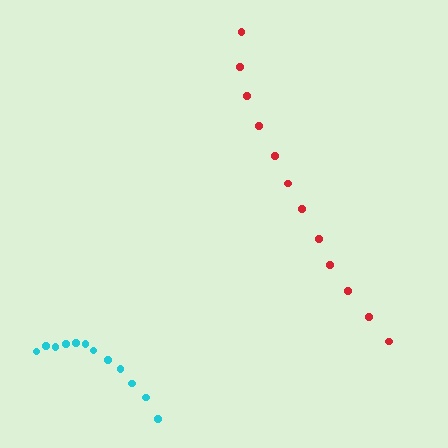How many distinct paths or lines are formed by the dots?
There are 2 distinct paths.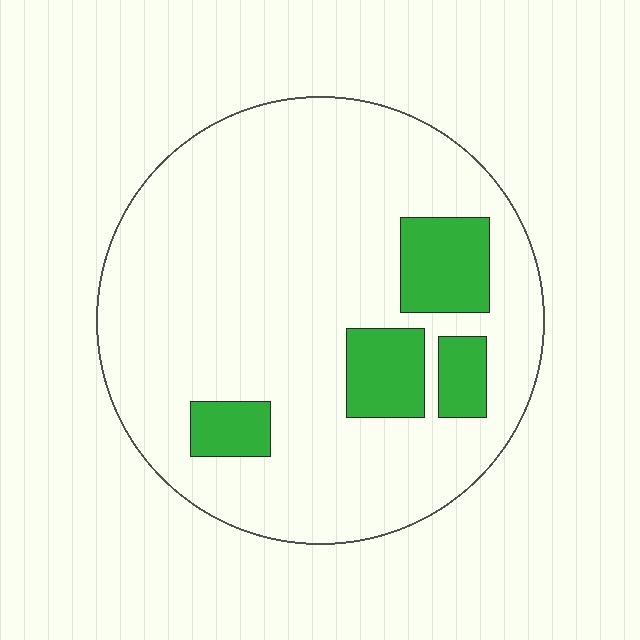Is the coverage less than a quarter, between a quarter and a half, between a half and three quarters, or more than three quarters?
Less than a quarter.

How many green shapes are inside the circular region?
4.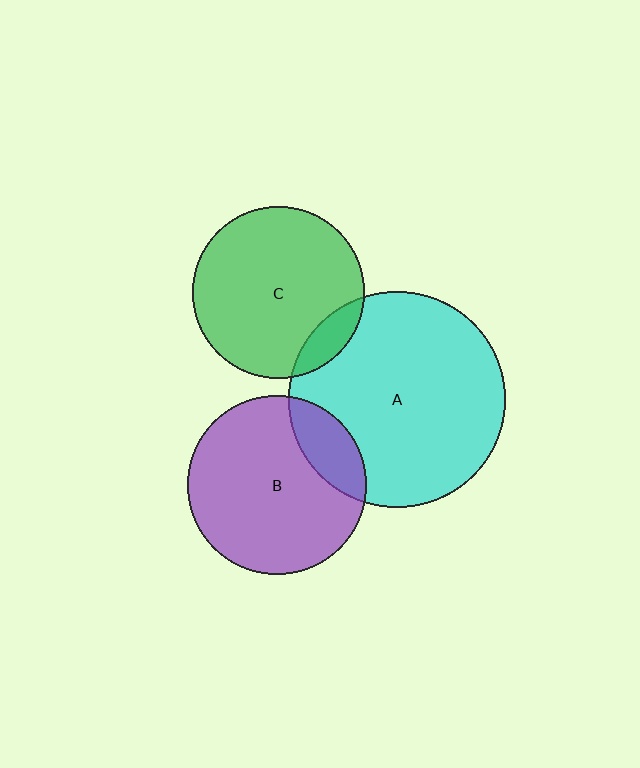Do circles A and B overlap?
Yes.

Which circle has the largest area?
Circle A (cyan).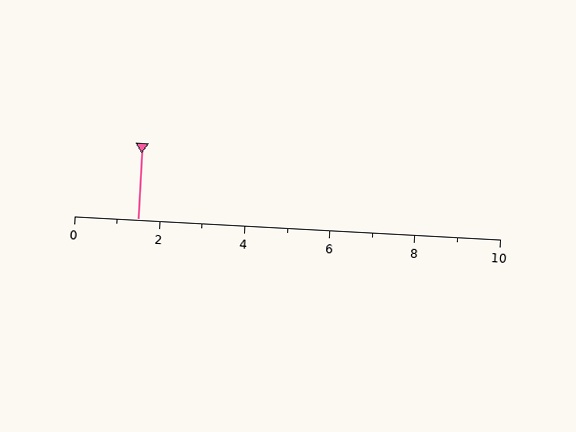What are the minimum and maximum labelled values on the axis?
The axis runs from 0 to 10.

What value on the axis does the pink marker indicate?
The marker indicates approximately 1.5.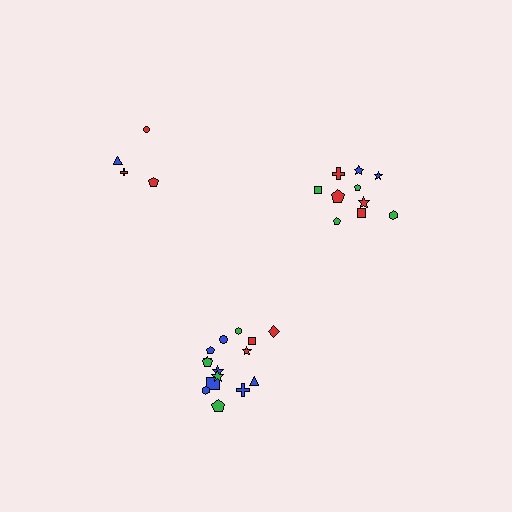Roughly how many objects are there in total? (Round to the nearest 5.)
Roughly 30 objects in total.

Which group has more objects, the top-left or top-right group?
The top-right group.